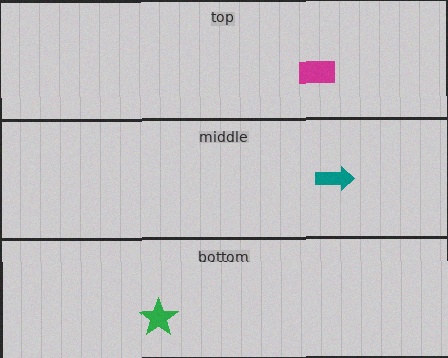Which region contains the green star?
The bottom region.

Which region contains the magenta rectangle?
The top region.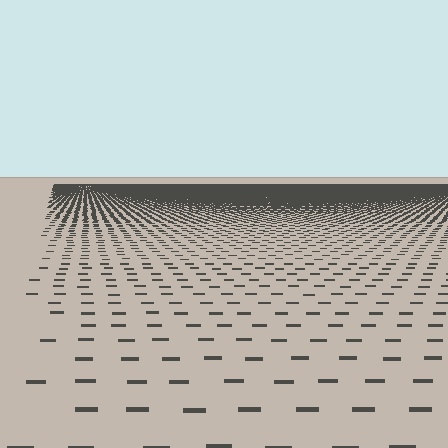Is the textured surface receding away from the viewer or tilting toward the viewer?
The surface is receding away from the viewer. Texture elements get smaller and denser toward the top.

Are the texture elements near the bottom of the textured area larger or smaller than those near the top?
Larger. Near the bottom, elements are closer to the viewer and appear at a bigger on-screen size.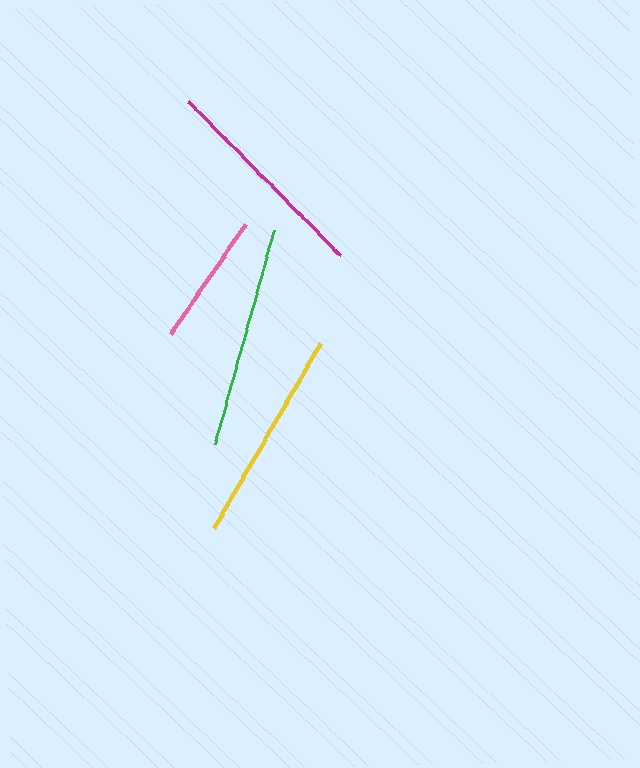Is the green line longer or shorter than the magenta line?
The green line is longer than the magenta line.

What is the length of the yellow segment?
The yellow segment is approximately 214 pixels long.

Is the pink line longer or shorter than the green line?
The green line is longer than the pink line.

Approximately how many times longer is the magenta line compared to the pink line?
The magenta line is approximately 1.6 times the length of the pink line.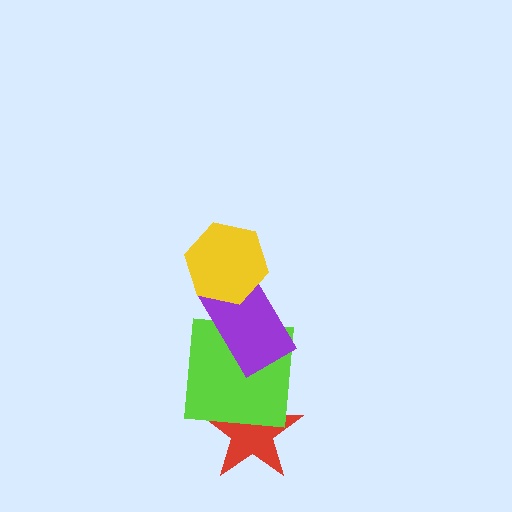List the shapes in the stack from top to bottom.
From top to bottom: the yellow hexagon, the purple rectangle, the lime square, the red star.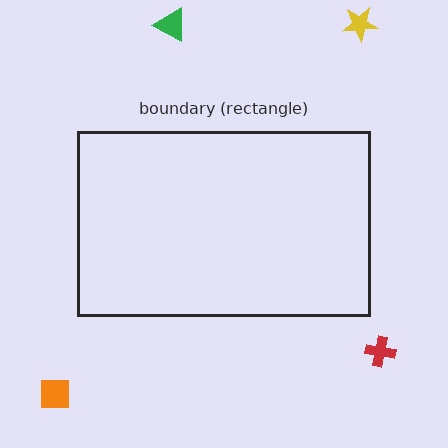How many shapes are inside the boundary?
0 inside, 4 outside.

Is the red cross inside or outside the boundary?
Outside.